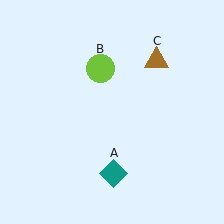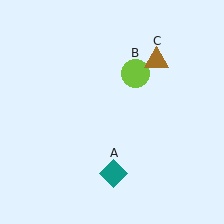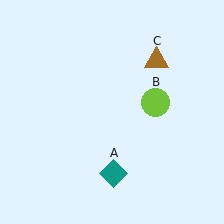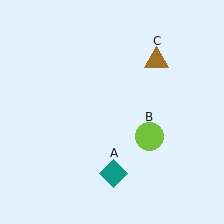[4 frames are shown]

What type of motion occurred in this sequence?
The lime circle (object B) rotated clockwise around the center of the scene.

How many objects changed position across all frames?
1 object changed position: lime circle (object B).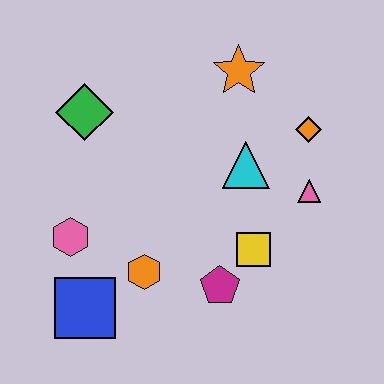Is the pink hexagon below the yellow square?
No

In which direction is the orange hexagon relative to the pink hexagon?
The orange hexagon is to the right of the pink hexagon.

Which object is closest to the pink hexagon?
The blue square is closest to the pink hexagon.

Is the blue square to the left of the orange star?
Yes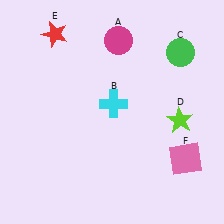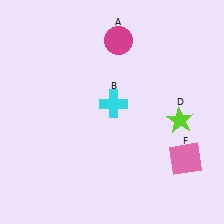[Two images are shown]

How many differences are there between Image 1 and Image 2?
There are 2 differences between the two images.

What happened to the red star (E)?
The red star (E) was removed in Image 2. It was in the top-left area of Image 1.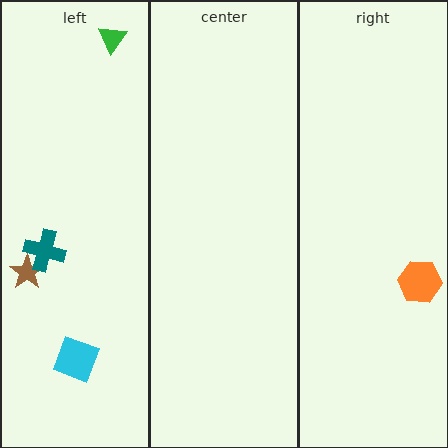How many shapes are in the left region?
4.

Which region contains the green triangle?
The left region.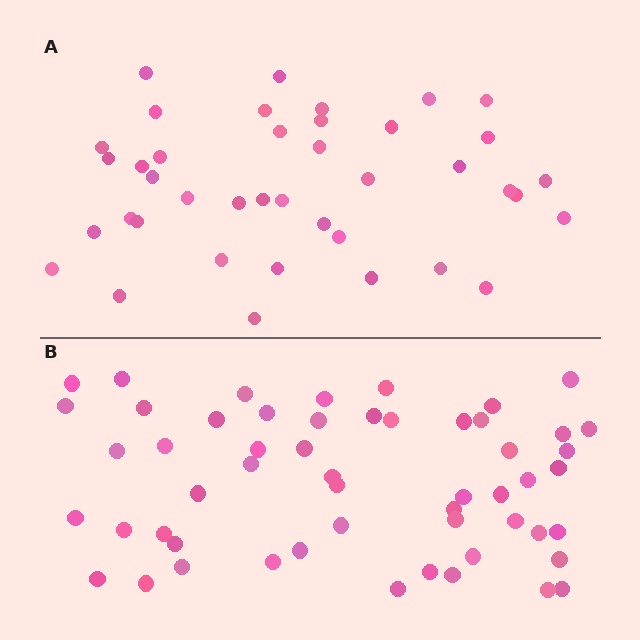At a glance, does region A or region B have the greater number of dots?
Region B (the bottom region) has more dots.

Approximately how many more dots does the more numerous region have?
Region B has approximately 15 more dots than region A.